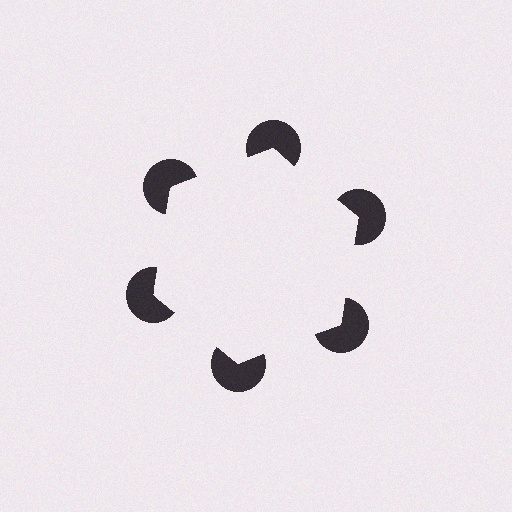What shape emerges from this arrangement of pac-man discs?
An illusory hexagon — its edges are inferred from the aligned wedge cuts in the pac-man discs, not physically drawn.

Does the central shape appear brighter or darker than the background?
It typically appears slightly brighter than the background, even though no actual brightness change is drawn.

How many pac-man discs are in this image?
There are 6 — one at each vertex of the illusory hexagon.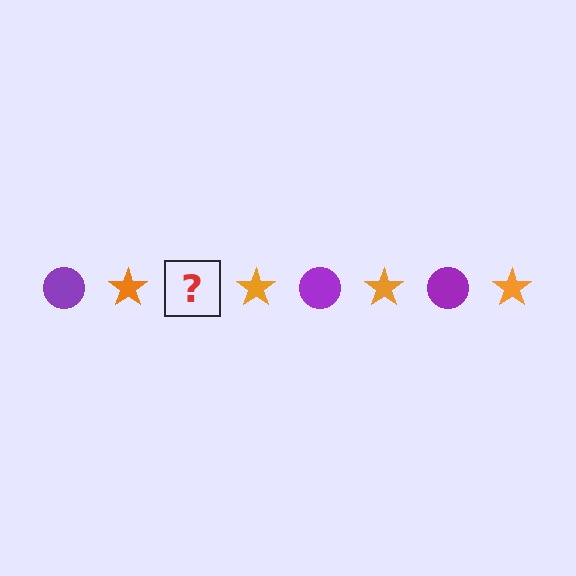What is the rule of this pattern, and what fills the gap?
The rule is that the pattern alternates between purple circle and orange star. The gap should be filled with a purple circle.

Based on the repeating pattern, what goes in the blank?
The blank should be a purple circle.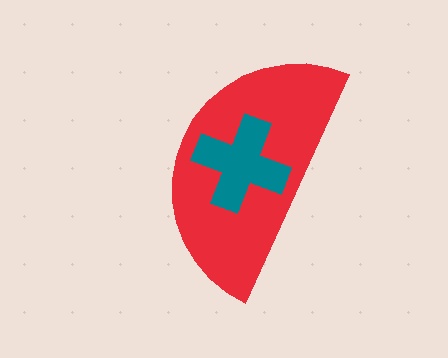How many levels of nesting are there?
2.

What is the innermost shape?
The teal cross.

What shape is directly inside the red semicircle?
The teal cross.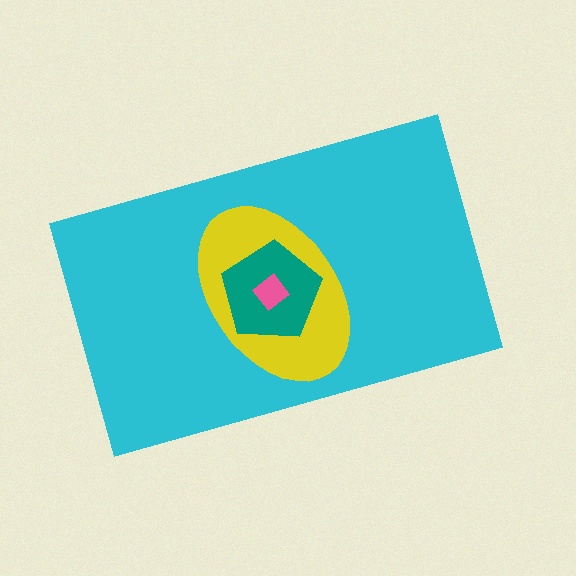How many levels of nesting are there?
4.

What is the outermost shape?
The cyan rectangle.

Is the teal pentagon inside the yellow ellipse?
Yes.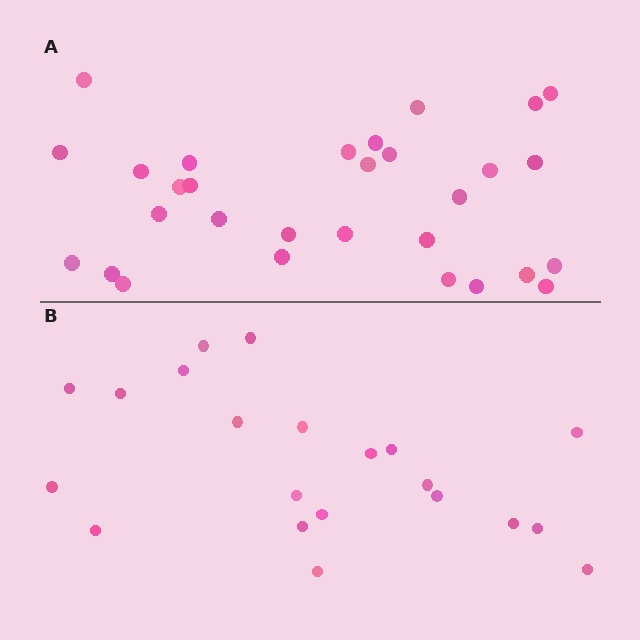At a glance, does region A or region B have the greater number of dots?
Region A (the top region) has more dots.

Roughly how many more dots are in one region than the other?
Region A has roughly 8 or so more dots than region B.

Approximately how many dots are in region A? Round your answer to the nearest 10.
About 30 dots.